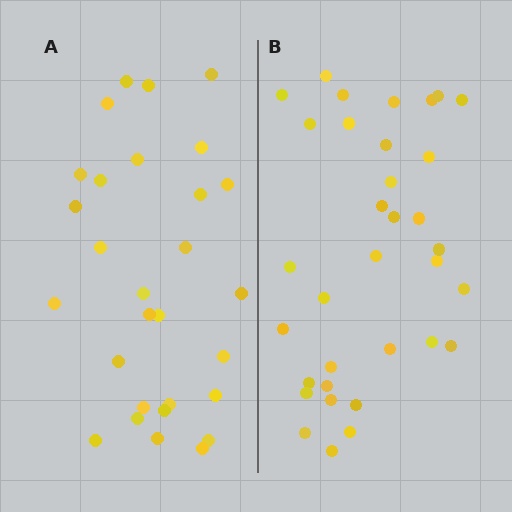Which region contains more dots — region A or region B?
Region B (the right region) has more dots.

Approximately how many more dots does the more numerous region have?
Region B has about 5 more dots than region A.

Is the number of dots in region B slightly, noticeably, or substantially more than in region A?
Region B has only slightly more — the two regions are fairly close. The ratio is roughly 1.2 to 1.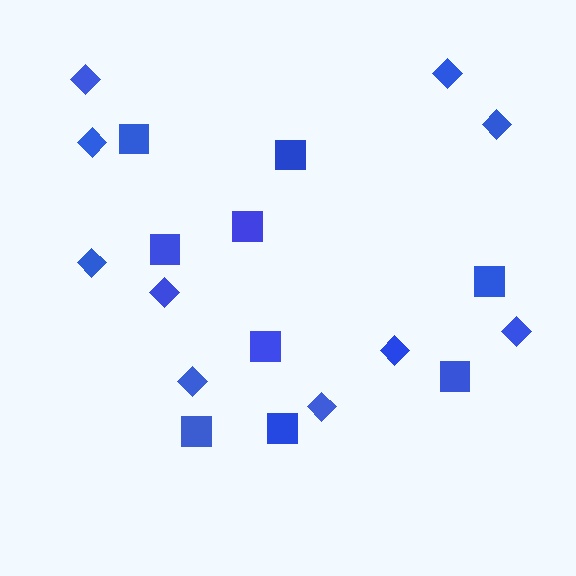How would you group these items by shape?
There are 2 groups: one group of diamonds (10) and one group of squares (9).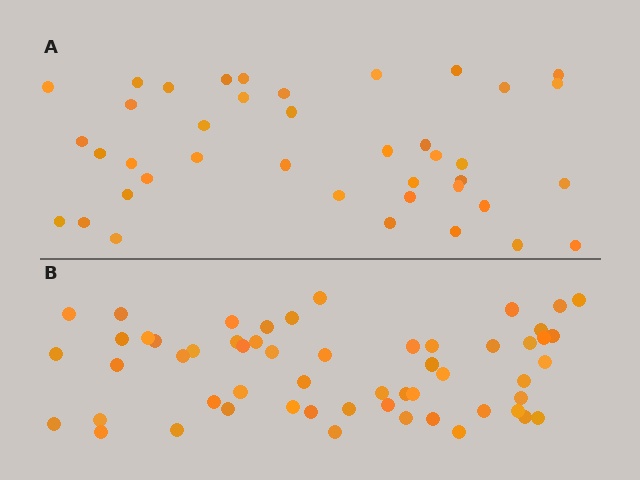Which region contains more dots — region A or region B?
Region B (the bottom region) has more dots.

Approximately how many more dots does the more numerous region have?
Region B has approximately 15 more dots than region A.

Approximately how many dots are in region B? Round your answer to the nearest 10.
About 60 dots. (The exact count is 56, which rounds to 60.)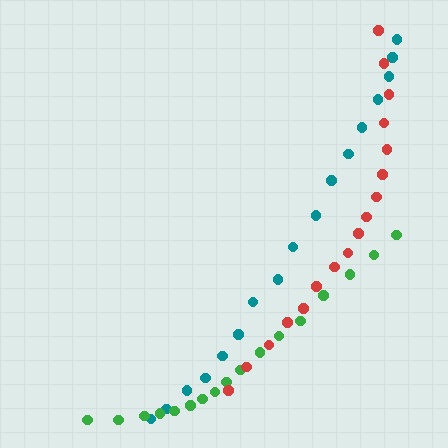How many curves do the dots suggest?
There are 3 distinct paths.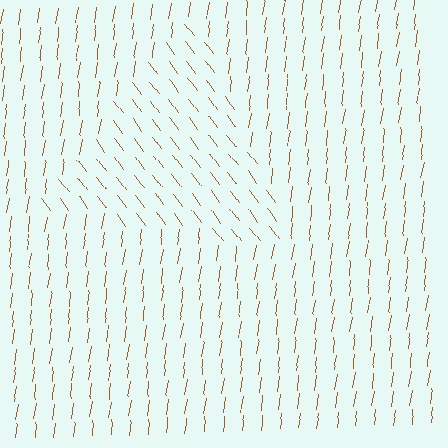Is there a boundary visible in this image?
Yes, there is a texture boundary formed by a change in line orientation.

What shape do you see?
I see a triangle.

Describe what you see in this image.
The image is filled with small brown line segments. A triangle region in the image has lines oriented differently from the surrounding lines, creating a visible texture boundary.